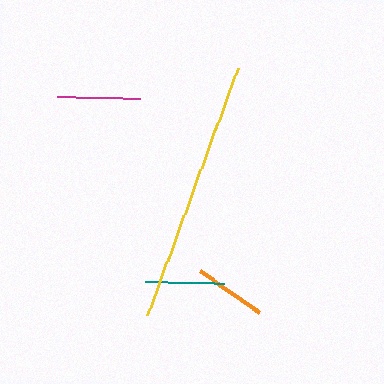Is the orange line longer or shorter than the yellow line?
The yellow line is longer than the orange line.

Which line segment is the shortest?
The orange line is the shortest at approximately 73 pixels.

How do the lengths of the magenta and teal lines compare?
The magenta and teal lines are approximately the same length.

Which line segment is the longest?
The yellow line is the longest at approximately 263 pixels.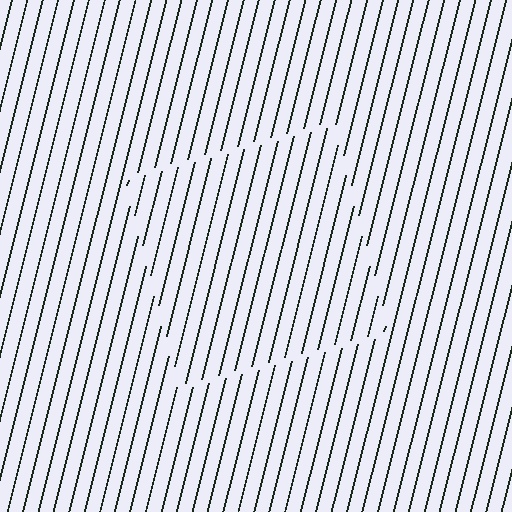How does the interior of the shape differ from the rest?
The interior of the shape contains the same grating, shifted by half a period — the contour is defined by the phase discontinuity where line-ends from the inner and outer gratings abut.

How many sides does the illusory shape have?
4 sides — the line-ends trace a square.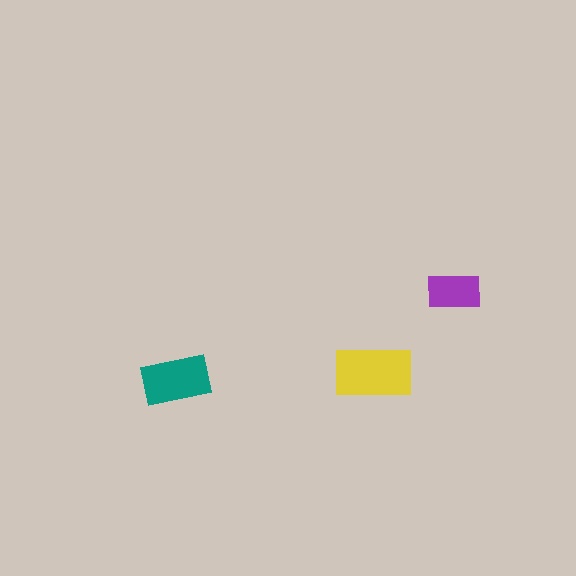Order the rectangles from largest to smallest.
the yellow one, the teal one, the purple one.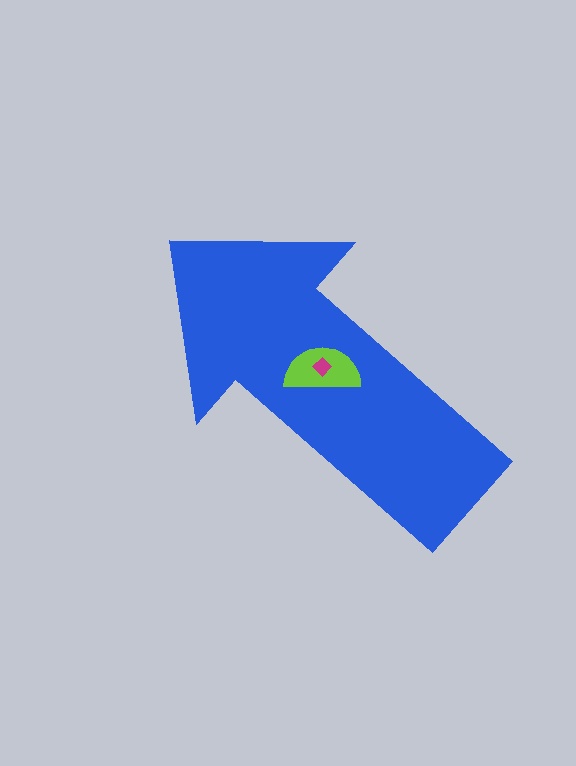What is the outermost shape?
The blue arrow.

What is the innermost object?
The magenta diamond.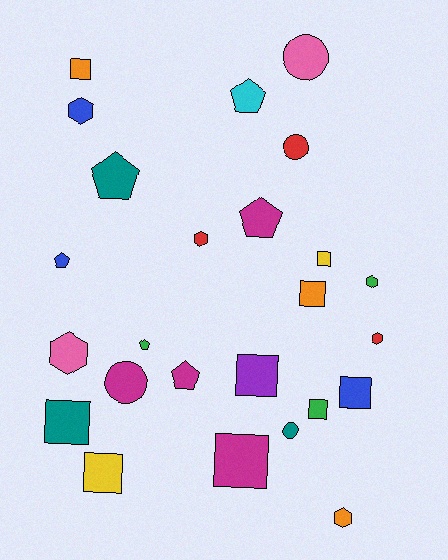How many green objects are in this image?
There are 3 green objects.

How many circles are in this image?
There are 4 circles.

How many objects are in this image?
There are 25 objects.